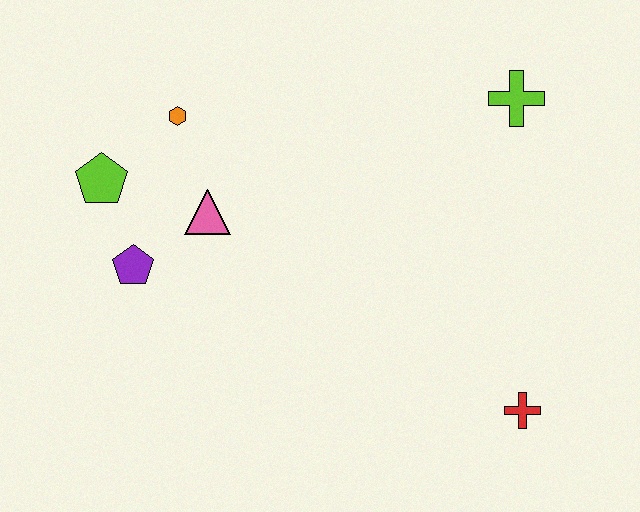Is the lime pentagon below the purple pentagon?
No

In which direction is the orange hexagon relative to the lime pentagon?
The orange hexagon is to the right of the lime pentagon.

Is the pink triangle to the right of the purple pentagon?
Yes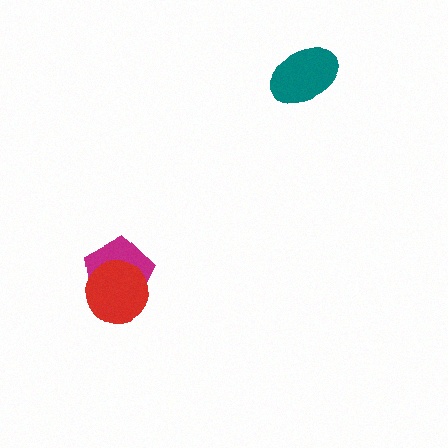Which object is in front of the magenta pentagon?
The red circle is in front of the magenta pentagon.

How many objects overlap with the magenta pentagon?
1 object overlaps with the magenta pentagon.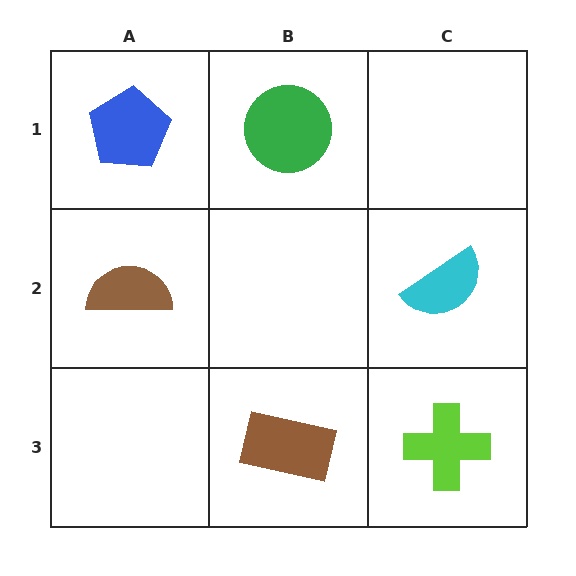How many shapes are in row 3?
2 shapes.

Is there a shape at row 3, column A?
No, that cell is empty.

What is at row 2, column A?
A brown semicircle.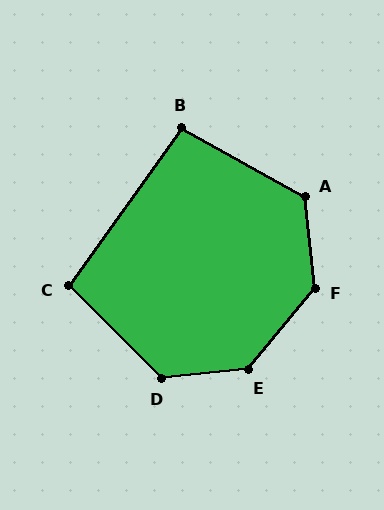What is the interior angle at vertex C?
Approximately 99 degrees (obtuse).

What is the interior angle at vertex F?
Approximately 135 degrees (obtuse).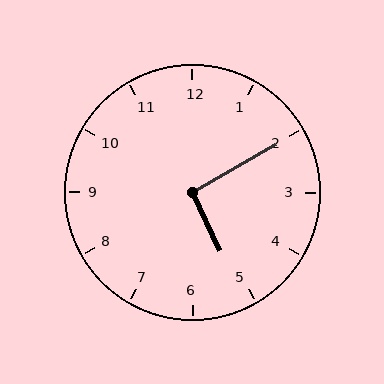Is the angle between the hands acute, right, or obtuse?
It is right.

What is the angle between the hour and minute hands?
Approximately 95 degrees.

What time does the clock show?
5:10.